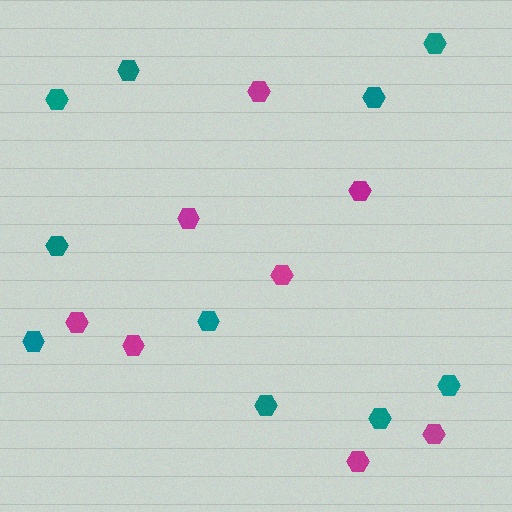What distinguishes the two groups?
There are 2 groups: one group of teal hexagons (10) and one group of magenta hexagons (8).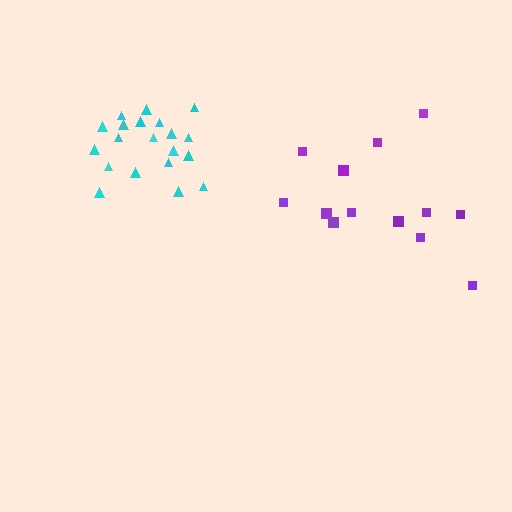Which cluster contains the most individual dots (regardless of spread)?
Cyan (20).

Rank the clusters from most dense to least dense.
cyan, purple.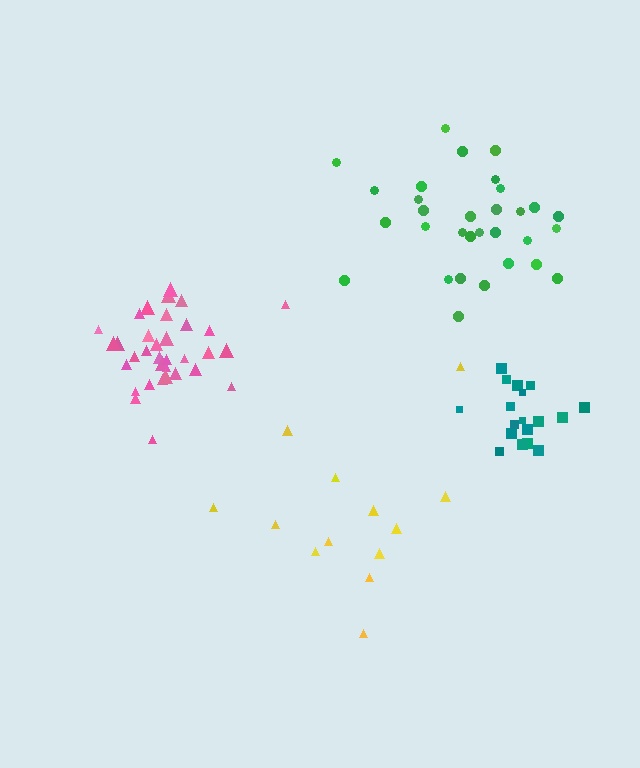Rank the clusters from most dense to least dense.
pink, teal, green, yellow.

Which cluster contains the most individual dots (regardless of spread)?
Pink (34).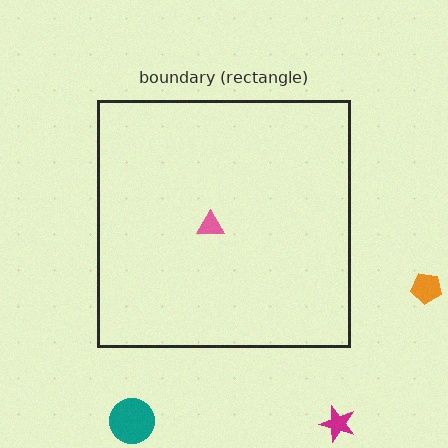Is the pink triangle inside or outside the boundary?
Inside.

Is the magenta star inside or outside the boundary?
Outside.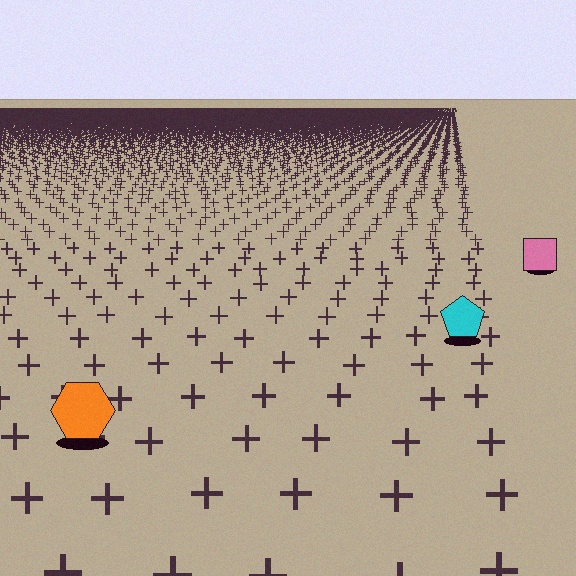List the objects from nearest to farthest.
From nearest to farthest: the orange hexagon, the cyan pentagon, the pink square.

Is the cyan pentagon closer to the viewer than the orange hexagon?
No. The orange hexagon is closer — you can tell from the texture gradient: the ground texture is coarser near it.